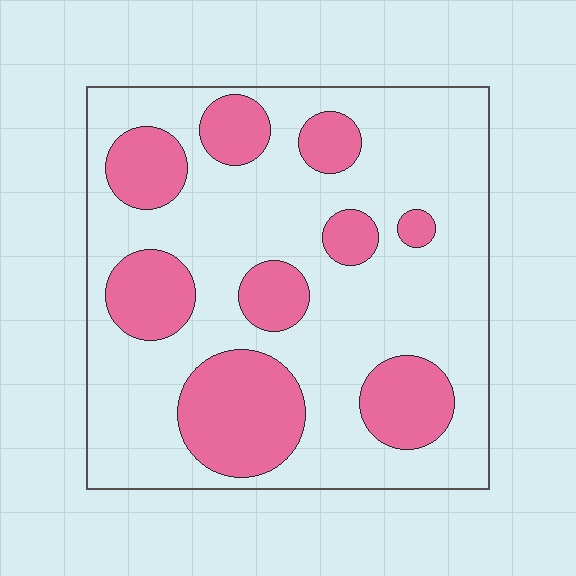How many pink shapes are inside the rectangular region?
9.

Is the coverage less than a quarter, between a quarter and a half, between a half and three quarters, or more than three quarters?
Between a quarter and a half.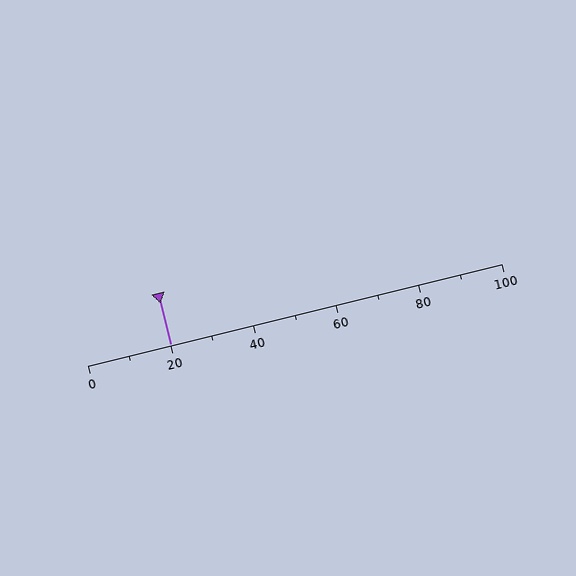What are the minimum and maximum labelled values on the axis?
The axis runs from 0 to 100.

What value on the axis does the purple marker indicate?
The marker indicates approximately 20.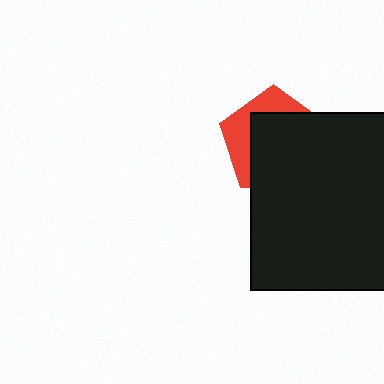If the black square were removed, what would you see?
You would see the complete red pentagon.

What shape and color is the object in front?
The object in front is a black square.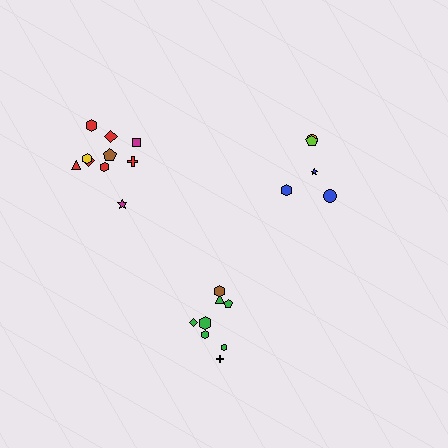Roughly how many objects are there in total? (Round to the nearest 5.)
Roughly 25 objects in total.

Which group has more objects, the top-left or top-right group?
The top-left group.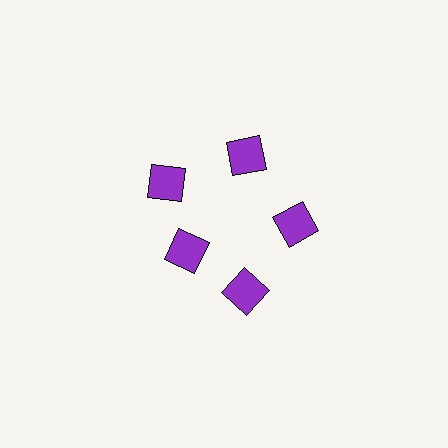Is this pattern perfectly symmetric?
No. The 5 purple squares are arranged in a ring, but one element near the 8 o'clock position is pulled inward toward the center, breaking the 5-fold rotational symmetry.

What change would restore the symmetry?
The symmetry would be restored by moving it outward, back onto the ring so that all 5 squares sit at equal angles and equal distance from the center.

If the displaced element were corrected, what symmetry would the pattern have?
It would have 5-fold rotational symmetry — the pattern would map onto itself every 72 degrees.